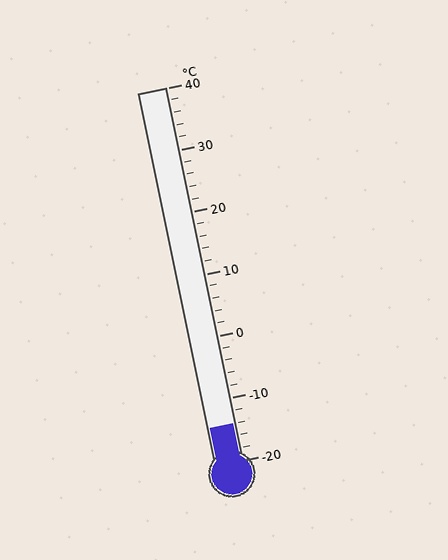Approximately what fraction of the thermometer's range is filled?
The thermometer is filled to approximately 10% of its range.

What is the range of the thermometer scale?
The thermometer scale ranges from -20°C to 40°C.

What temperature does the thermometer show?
The thermometer shows approximately -14°C.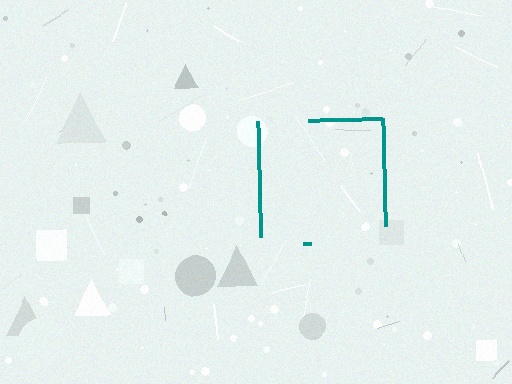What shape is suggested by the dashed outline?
The dashed outline suggests a square.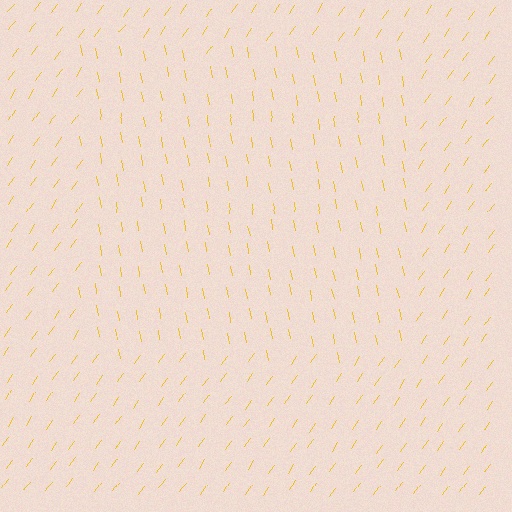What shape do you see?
I see a rectangle.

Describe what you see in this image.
The image is filled with small yellow line segments. A rectangle region in the image has lines oriented differently from the surrounding lines, creating a visible texture boundary.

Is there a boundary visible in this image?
Yes, there is a texture boundary formed by a change in line orientation.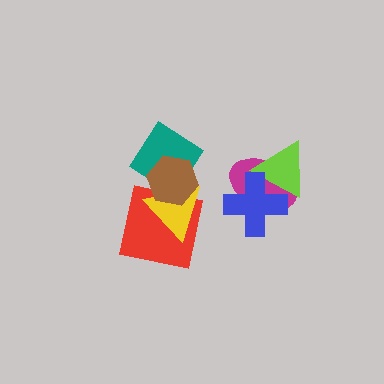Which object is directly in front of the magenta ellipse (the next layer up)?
The lime triangle is directly in front of the magenta ellipse.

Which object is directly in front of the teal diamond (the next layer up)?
The red square is directly in front of the teal diamond.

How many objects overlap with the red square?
3 objects overlap with the red square.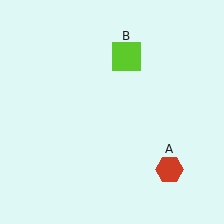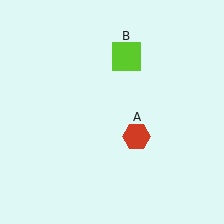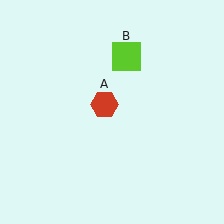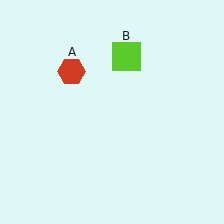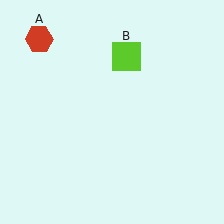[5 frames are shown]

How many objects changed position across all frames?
1 object changed position: red hexagon (object A).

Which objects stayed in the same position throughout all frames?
Lime square (object B) remained stationary.